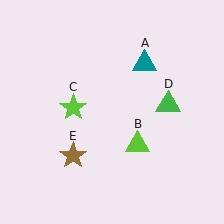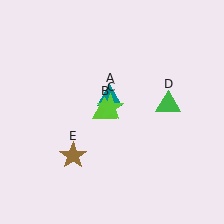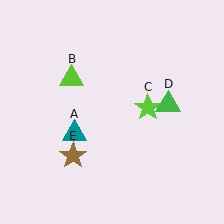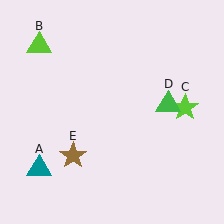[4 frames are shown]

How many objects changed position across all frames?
3 objects changed position: teal triangle (object A), lime triangle (object B), lime star (object C).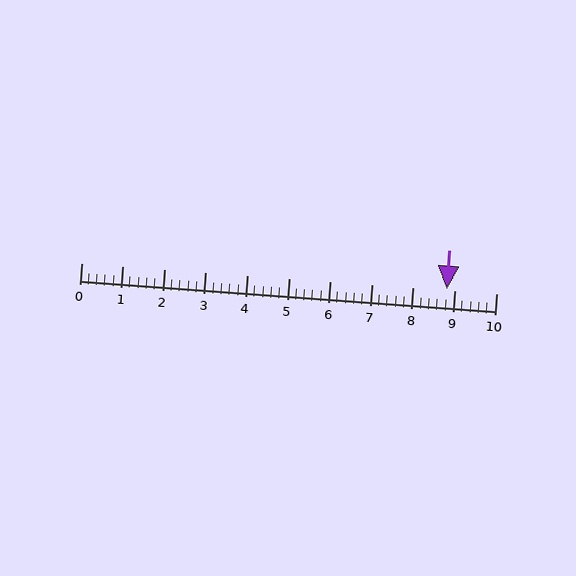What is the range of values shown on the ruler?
The ruler shows values from 0 to 10.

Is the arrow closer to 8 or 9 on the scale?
The arrow is closer to 9.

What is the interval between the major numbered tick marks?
The major tick marks are spaced 1 units apart.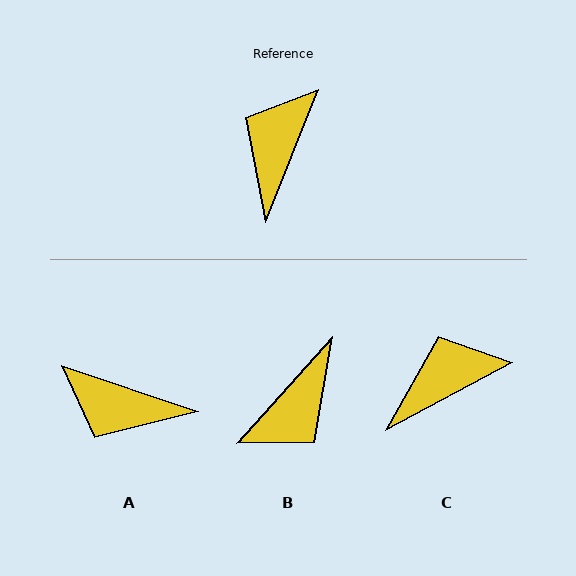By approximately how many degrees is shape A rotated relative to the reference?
Approximately 94 degrees counter-clockwise.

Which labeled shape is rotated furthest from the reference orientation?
B, about 160 degrees away.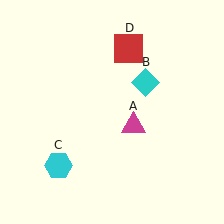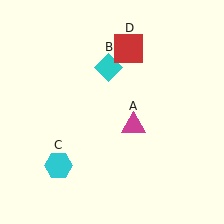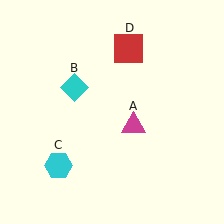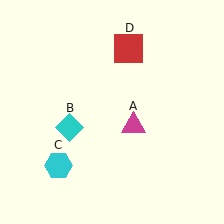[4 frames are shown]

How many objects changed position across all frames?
1 object changed position: cyan diamond (object B).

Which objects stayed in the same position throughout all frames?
Magenta triangle (object A) and cyan hexagon (object C) and red square (object D) remained stationary.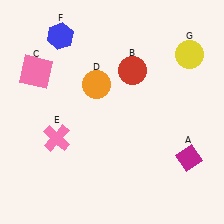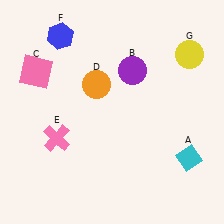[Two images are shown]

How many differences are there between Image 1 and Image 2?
There are 2 differences between the two images.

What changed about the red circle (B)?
In Image 1, B is red. In Image 2, it changed to purple.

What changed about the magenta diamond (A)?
In Image 1, A is magenta. In Image 2, it changed to cyan.